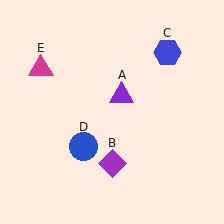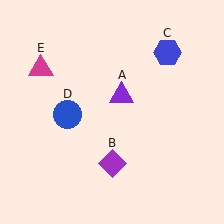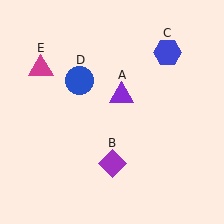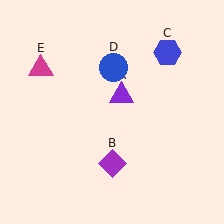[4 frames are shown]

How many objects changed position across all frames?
1 object changed position: blue circle (object D).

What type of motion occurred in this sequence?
The blue circle (object D) rotated clockwise around the center of the scene.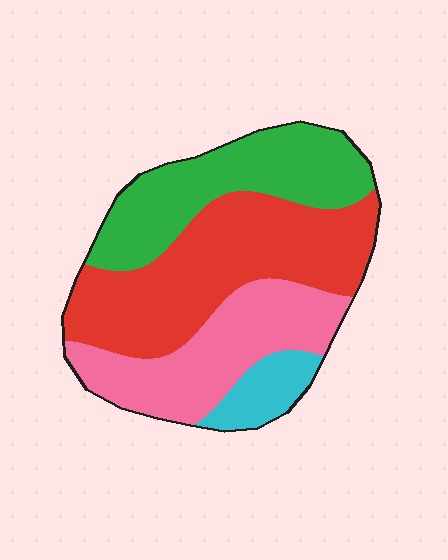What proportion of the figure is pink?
Pink takes up between a sixth and a third of the figure.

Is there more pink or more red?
Red.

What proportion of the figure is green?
Green covers about 25% of the figure.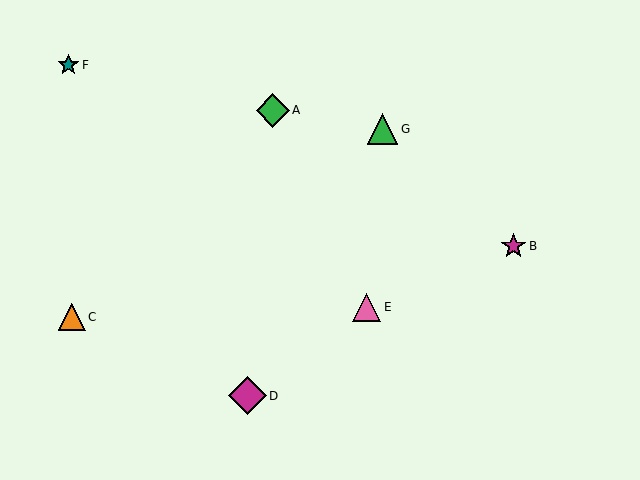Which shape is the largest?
The magenta diamond (labeled D) is the largest.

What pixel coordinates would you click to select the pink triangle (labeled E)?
Click at (367, 307) to select the pink triangle E.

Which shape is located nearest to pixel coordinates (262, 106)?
The green diamond (labeled A) at (273, 110) is nearest to that location.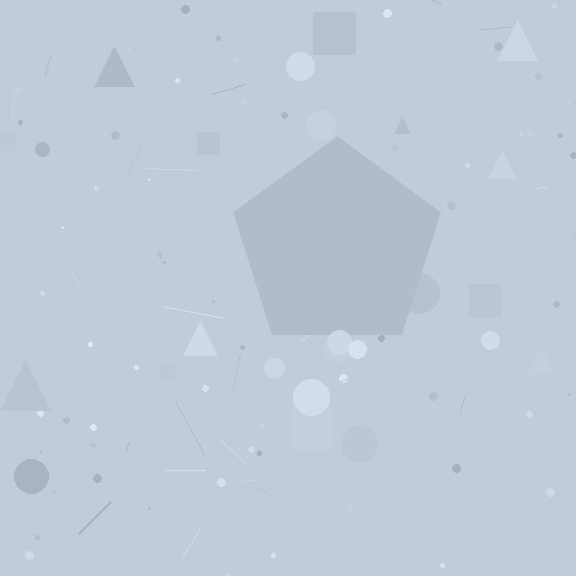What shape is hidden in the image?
A pentagon is hidden in the image.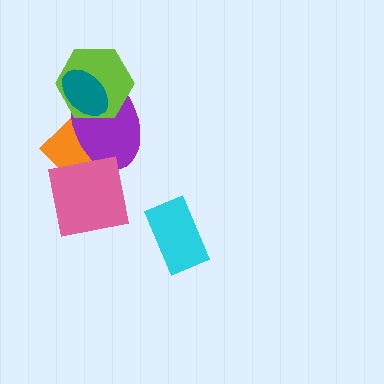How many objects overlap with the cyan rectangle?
0 objects overlap with the cyan rectangle.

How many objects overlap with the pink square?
2 objects overlap with the pink square.